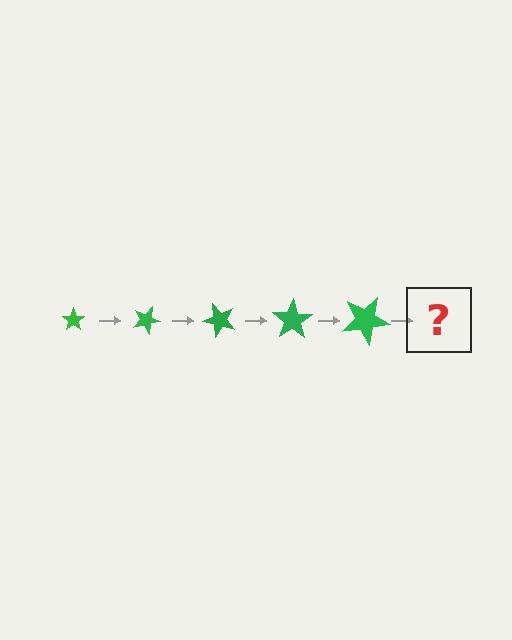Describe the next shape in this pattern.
It should be a star, larger than the previous one and rotated 125 degrees from the start.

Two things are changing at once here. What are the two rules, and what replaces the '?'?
The two rules are that the star grows larger each step and it rotates 25 degrees each step. The '?' should be a star, larger than the previous one and rotated 125 degrees from the start.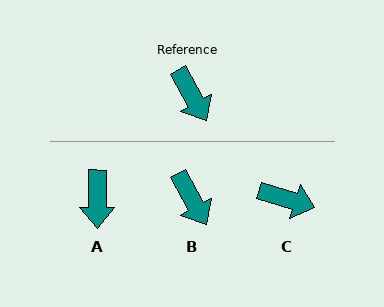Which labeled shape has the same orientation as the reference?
B.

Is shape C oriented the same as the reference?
No, it is off by about 44 degrees.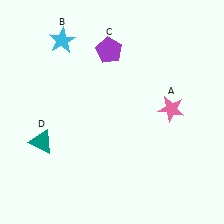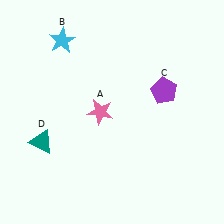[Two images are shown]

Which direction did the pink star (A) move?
The pink star (A) moved left.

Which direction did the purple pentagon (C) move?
The purple pentagon (C) moved right.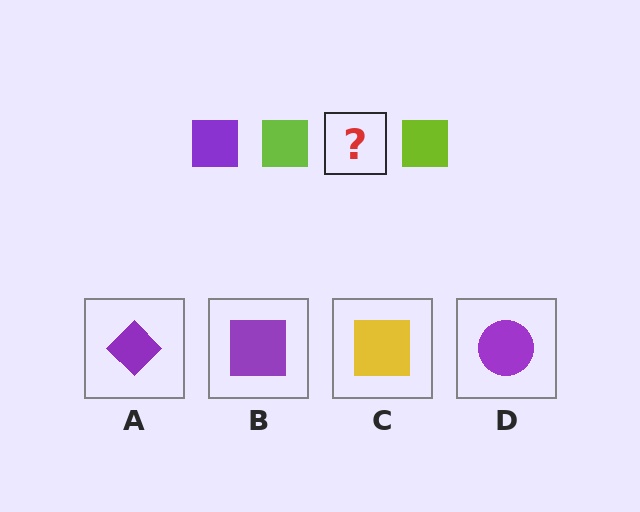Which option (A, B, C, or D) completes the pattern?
B.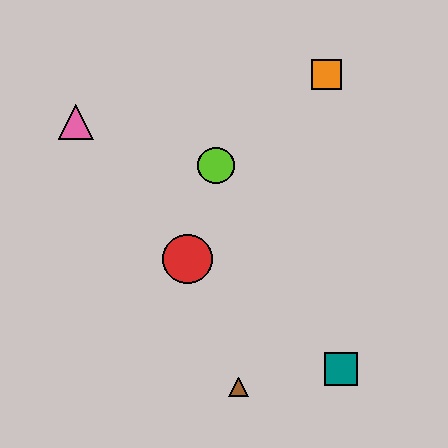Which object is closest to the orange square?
The lime circle is closest to the orange square.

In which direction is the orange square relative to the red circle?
The orange square is above the red circle.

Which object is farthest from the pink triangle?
The teal square is farthest from the pink triangle.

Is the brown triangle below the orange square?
Yes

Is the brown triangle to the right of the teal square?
No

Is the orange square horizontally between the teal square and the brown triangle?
Yes